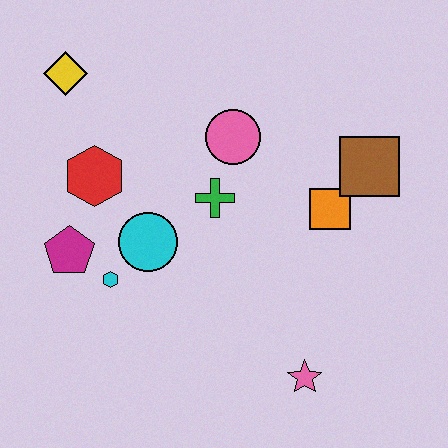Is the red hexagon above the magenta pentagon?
Yes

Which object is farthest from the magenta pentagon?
The brown square is farthest from the magenta pentagon.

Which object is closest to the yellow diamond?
The red hexagon is closest to the yellow diamond.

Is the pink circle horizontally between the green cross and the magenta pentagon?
No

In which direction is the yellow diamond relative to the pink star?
The yellow diamond is above the pink star.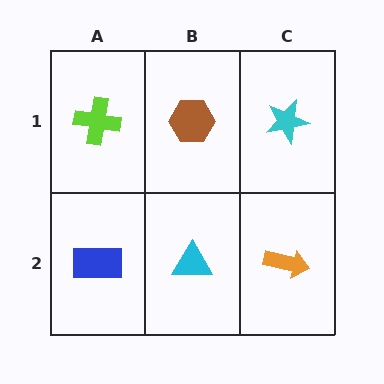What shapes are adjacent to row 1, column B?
A cyan triangle (row 2, column B), a lime cross (row 1, column A), a cyan star (row 1, column C).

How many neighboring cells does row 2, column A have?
2.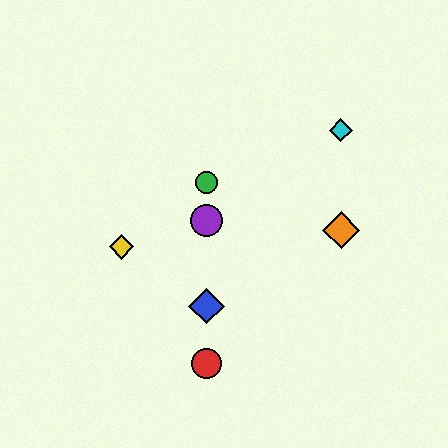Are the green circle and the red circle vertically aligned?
Yes, both are at x≈206.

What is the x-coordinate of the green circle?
The green circle is at x≈206.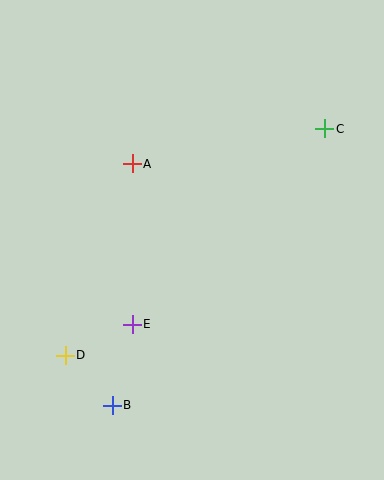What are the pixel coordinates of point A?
Point A is at (132, 164).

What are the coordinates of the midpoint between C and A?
The midpoint between C and A is at (228, 146).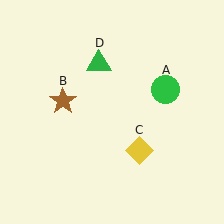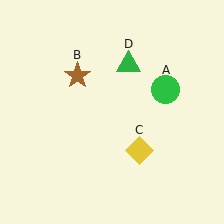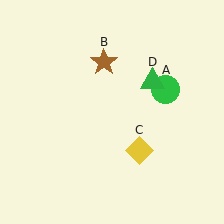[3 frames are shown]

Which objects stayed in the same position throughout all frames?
Green circle (object A) and yellow diamond (object C) remained stationary.